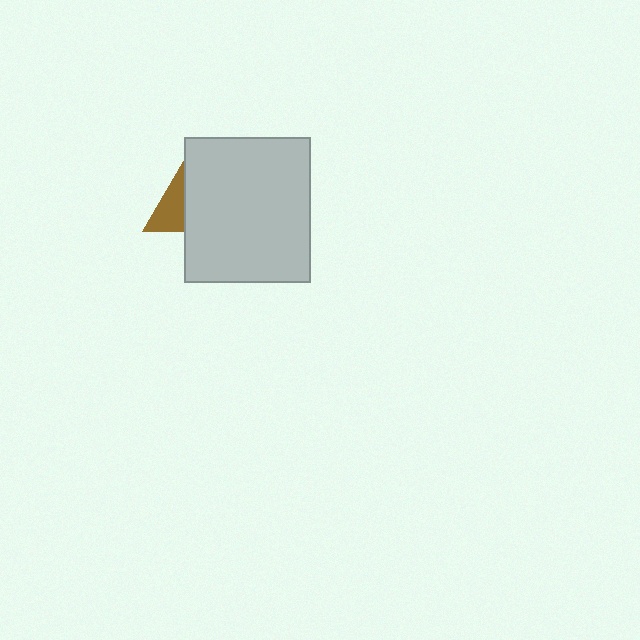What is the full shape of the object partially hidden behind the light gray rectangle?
The partially hidden object is a brown triangle.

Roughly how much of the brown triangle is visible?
A small part of it is visible (roughly 37%).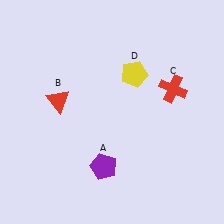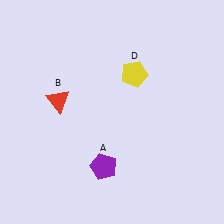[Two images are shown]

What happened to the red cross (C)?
The red cross (C) was removed in Image 2. It was in the top-right area of Image 1.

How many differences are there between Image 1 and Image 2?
There is 1 difference between the two images.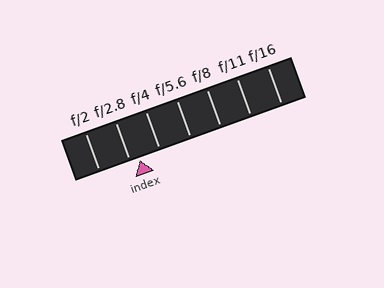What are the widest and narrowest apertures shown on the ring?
The widest aperture shown is f/2 and the narrowest is f/16.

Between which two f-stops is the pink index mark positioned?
The index mark is between f/2.8 and f/4.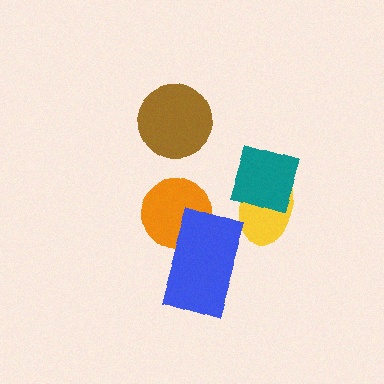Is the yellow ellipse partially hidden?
Yes, it is partially covered by another shape.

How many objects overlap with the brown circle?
0 objects overlap with the brown circle.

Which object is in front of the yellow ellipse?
The teal diamond is in front of the yellow ellipse.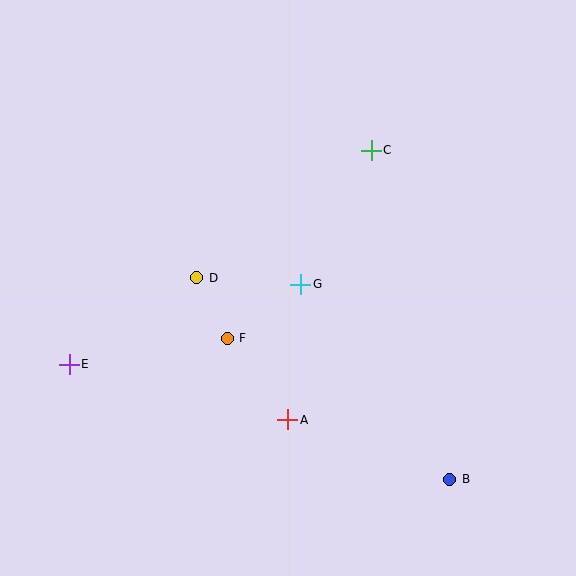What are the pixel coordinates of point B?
Point B is at (449, 479).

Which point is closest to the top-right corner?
Point C is closest to the top-right corner.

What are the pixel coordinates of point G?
Point G is at (301, 284).